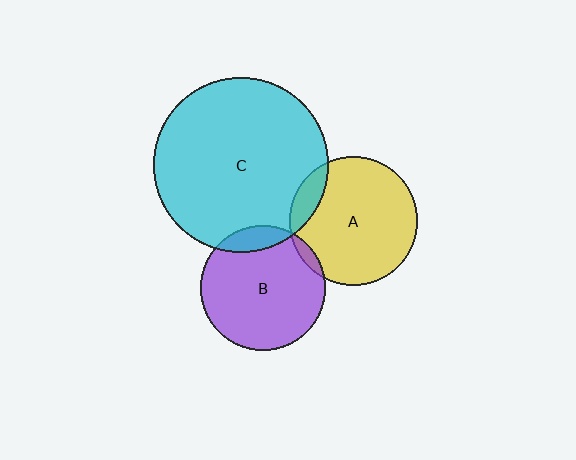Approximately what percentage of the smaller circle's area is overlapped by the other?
Approximately 5%.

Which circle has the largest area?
Circle C (cyan).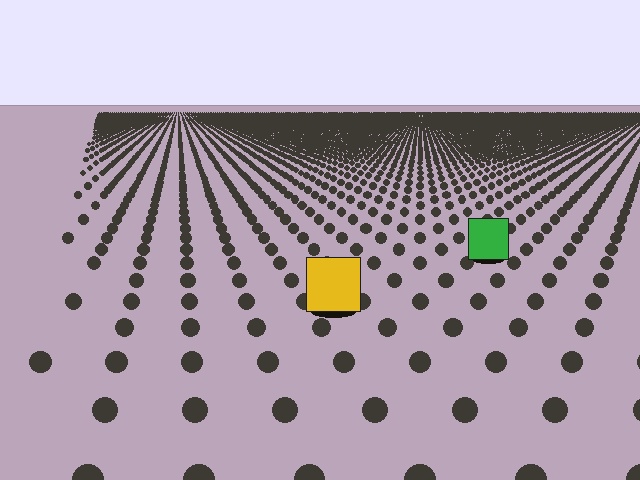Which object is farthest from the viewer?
The green square is farthest from the viewer. It appears smaller and the ground texture around it is denser.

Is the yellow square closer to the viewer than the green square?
Yes. The yellow square is closer — you can tell from the texture gradient: the ground texture is coarser near it.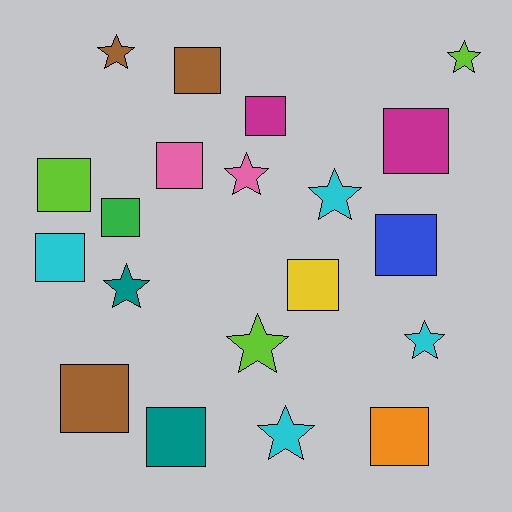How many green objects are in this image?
There is 1 green object.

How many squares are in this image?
There are 12 squares.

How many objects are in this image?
There are 20 objects.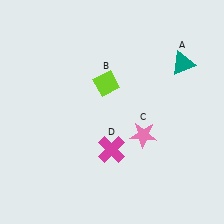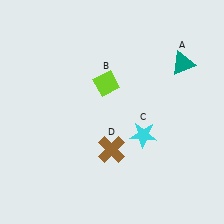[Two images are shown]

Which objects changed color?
C changed from pink to cyan. D changed from magenta to brown.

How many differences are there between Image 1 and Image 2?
There are 2 differences between the two images.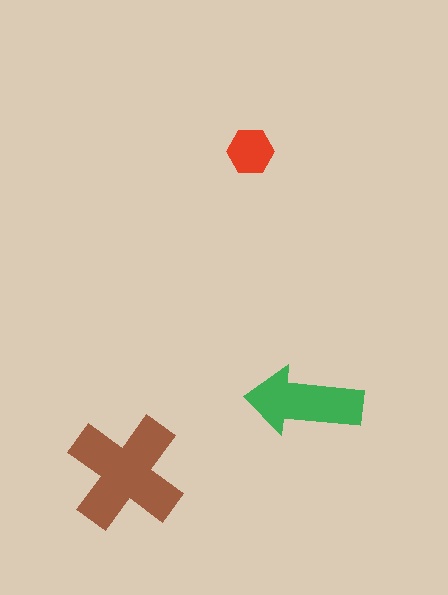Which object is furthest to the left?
The brown cross is leftmost.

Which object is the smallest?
The red hexagon.